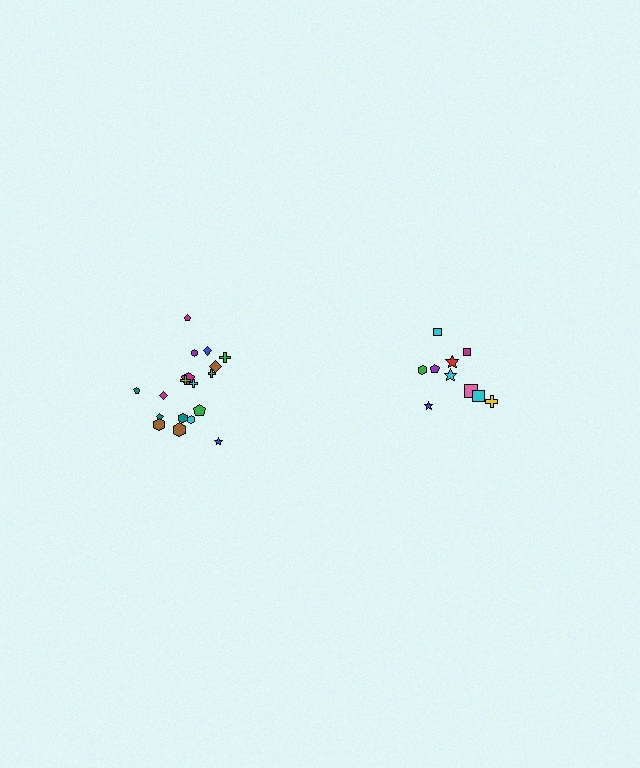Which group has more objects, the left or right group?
The left group.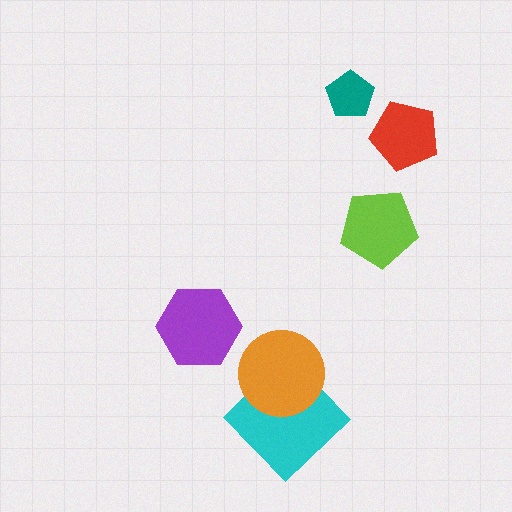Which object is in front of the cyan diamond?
The orange circle is in front of the cyan diamond.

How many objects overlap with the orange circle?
1 object overlaps with the orange circle.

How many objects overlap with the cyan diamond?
1 object overlaps with the cyan diamond.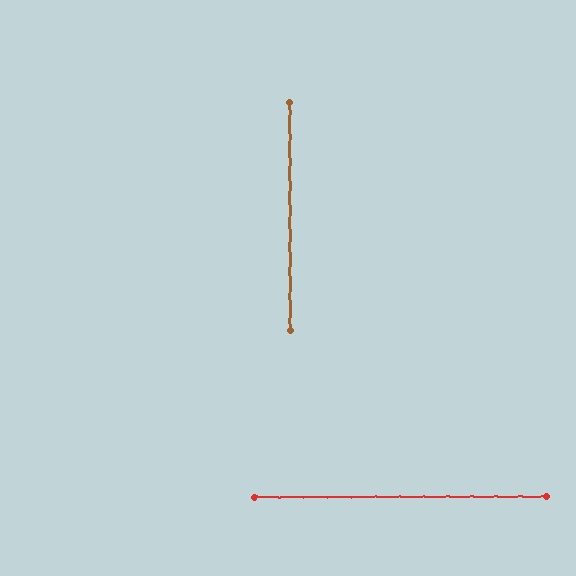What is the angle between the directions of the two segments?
Approximately 90 degrees.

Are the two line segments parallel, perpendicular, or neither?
Perpendicular — they meet at approximately 90°.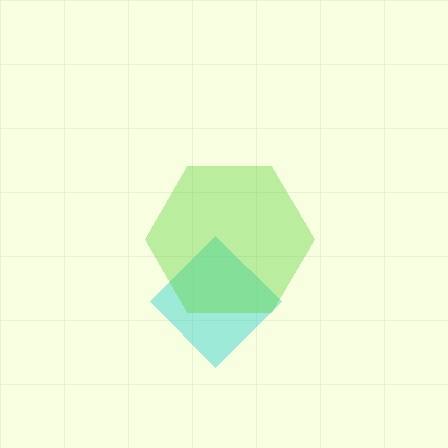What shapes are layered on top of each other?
The layered shapes are: a cyan diamond, a lime hexagon.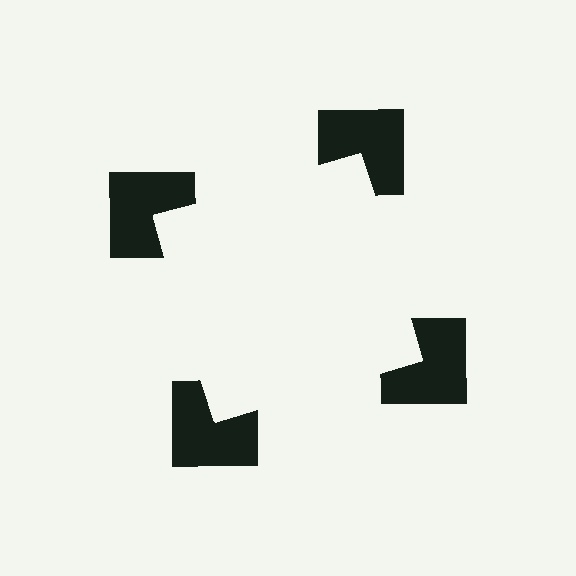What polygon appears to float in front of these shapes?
An illusory square — its edges are inferred from the aligned wedge cuts in the notched squares, not physically drawn.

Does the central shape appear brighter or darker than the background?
It typically appears slightly brighter than the background, even though no actual brightness change is drawn.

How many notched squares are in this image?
There are 4 — one at each vertex of the illusory square.